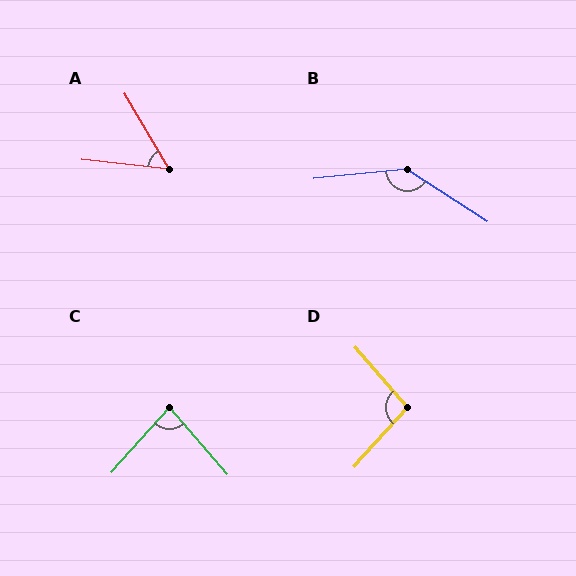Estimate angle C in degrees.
Approximately 82 degrees.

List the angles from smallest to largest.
A (53°), C (82°), D (98°), B (141°).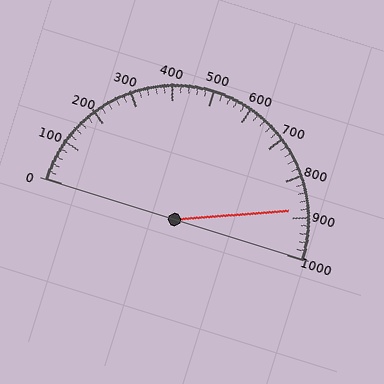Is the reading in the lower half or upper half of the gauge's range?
The reading is in the upper half of the range (0 to 1000).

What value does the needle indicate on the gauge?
The needle indicates approximately 880.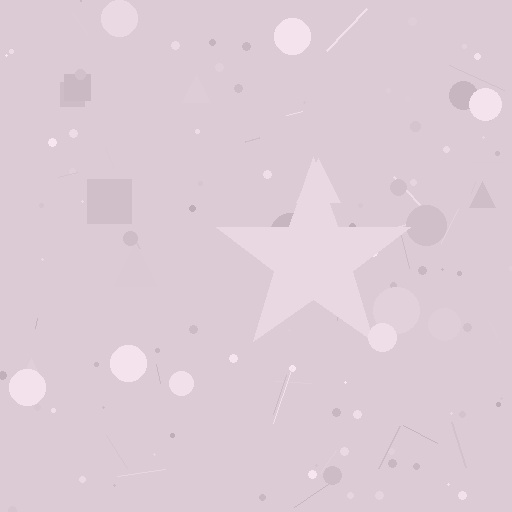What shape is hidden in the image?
A star is hidden in the image.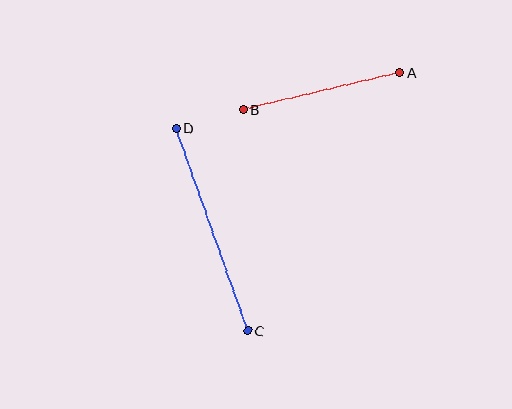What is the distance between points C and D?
The distance is approximately 215 pixels.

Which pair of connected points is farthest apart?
Points C and D are farthest apart.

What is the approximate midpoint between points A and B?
The midpoint is at approximately (321, 91) pixels.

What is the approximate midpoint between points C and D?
The midpoint is at approximately (212, 229) pixels.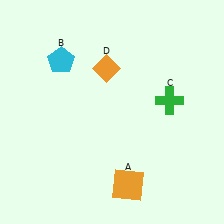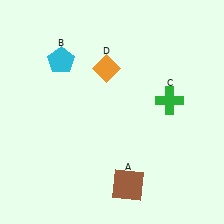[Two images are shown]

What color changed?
The square (A) changed from orange in Image 1 to brown in Image 2.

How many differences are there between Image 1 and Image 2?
There is 1 difference between the two images.